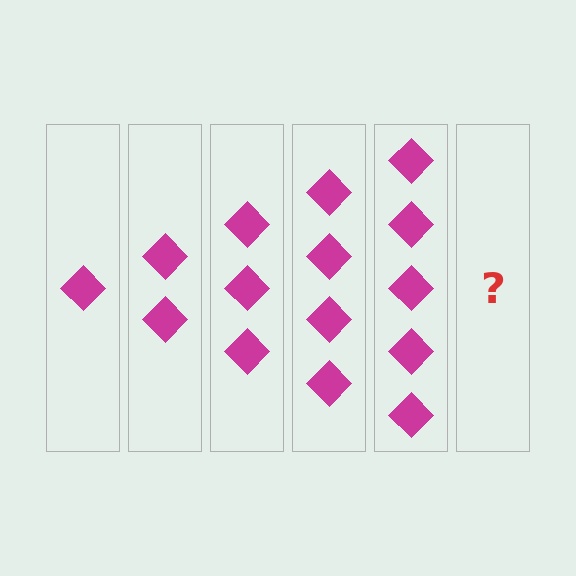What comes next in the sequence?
The next element should be 6 diamonds.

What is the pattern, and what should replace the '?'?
The pattern is that each step adds one more diamond. The '?' should be 6 diamonds.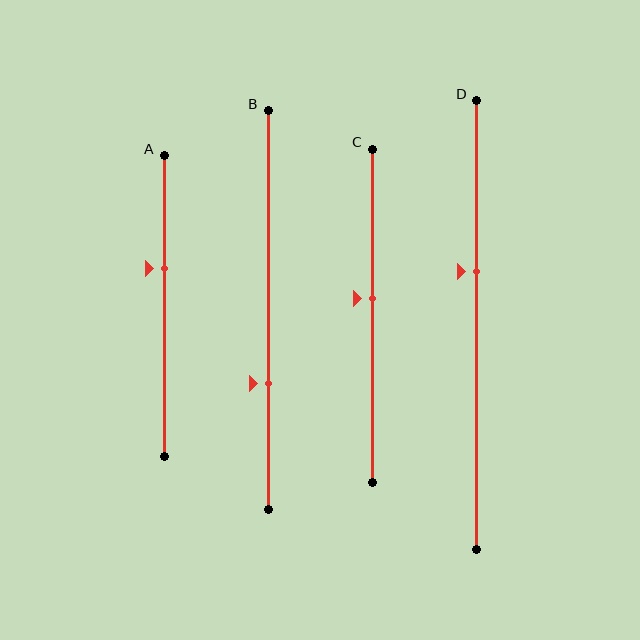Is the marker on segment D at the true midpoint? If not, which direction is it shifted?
No, the marker on segment D is shifted upward by about 12% of the segment length.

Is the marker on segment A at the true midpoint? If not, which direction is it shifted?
No, the marker on segment A is shifted upward by about 12% of the segment length.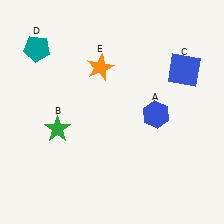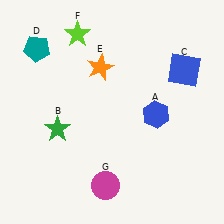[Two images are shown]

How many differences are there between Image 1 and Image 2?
There are 2 differences between the two images.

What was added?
A lime star (F), a magenta circle (G) were added in Image 2.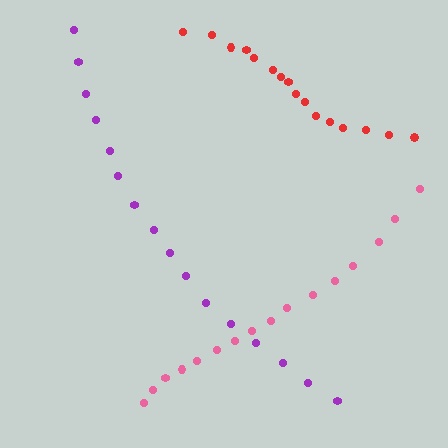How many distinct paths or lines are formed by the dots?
There are 3 distinct paths.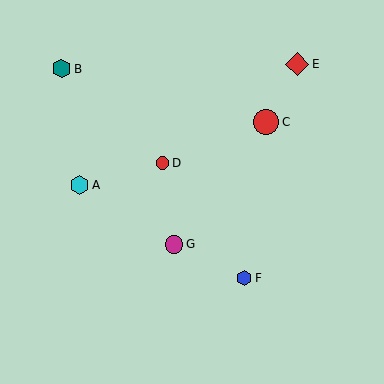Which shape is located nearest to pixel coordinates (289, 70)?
The red diamond (labeled E) at (297, 64) is nearest to that location.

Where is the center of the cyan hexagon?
The center of the cyan hexagon is at (79, 185).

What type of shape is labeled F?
Shape F is a blue hexagon.